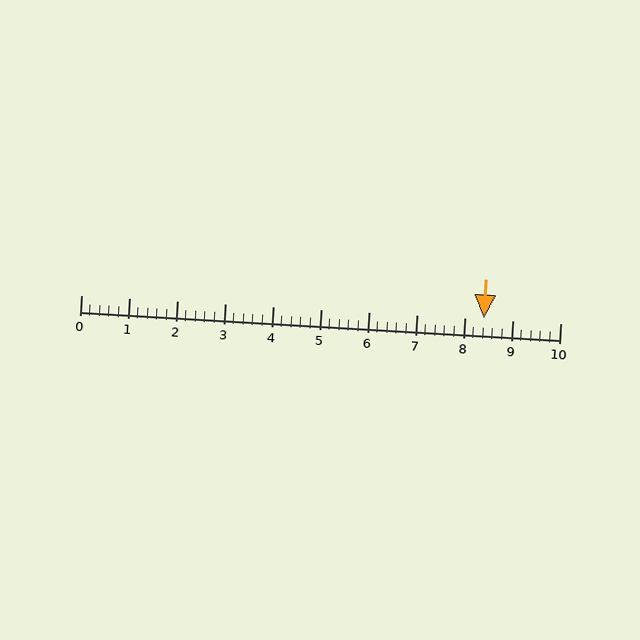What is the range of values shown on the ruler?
The ruler shows values from 0 to 10.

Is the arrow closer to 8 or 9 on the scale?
The arrow is closer to 8.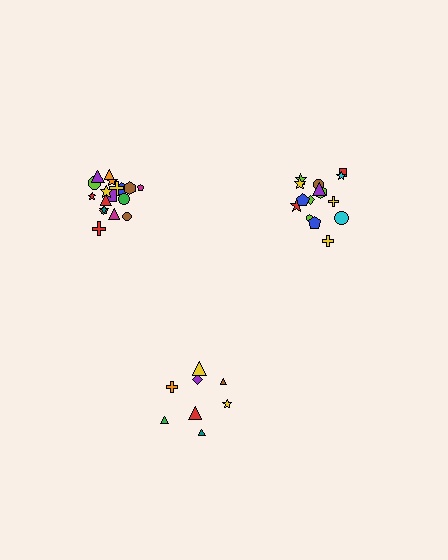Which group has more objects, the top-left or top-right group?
The top-left group.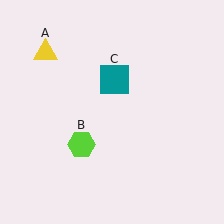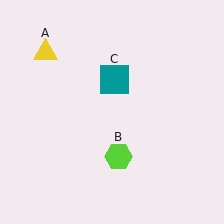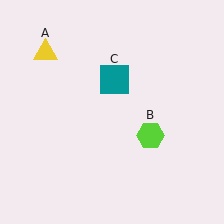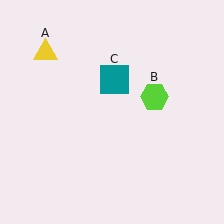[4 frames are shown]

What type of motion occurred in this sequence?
The lime hexagon (object B) rotated counterclockwise around the center of the scene.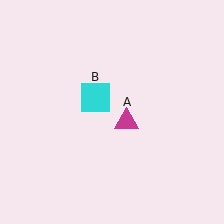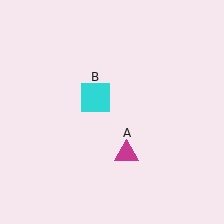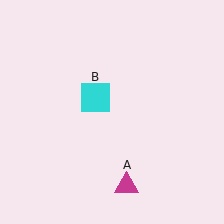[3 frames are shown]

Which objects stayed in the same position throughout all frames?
Cyan square (object B) remained stationary.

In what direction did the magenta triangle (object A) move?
The magenta triangle (object A) moved down.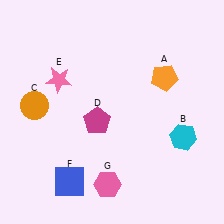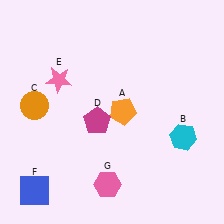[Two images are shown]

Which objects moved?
The objects that moved are: the orange pentagon (A), the blue square (F).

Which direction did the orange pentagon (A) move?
The orange pentagon (A) moved left.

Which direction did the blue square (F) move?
The blue square (F) moved left.